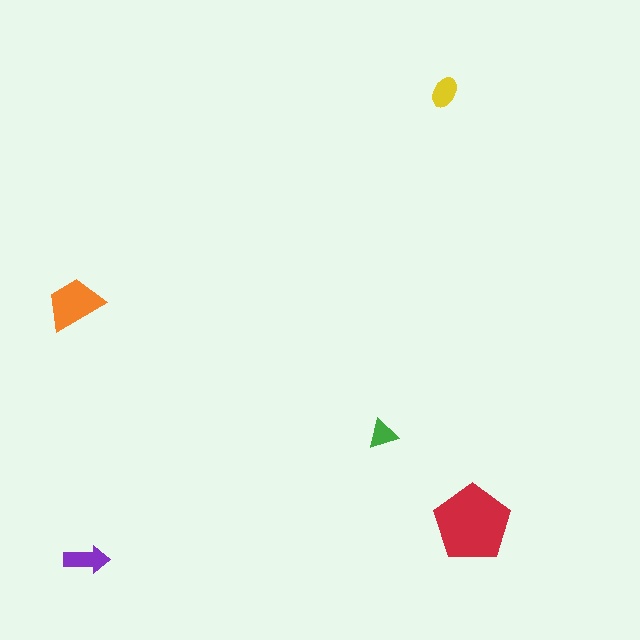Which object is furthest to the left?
The orange trapezoid is leftmost.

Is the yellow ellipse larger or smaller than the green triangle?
Larger.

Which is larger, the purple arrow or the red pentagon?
The red pentagon.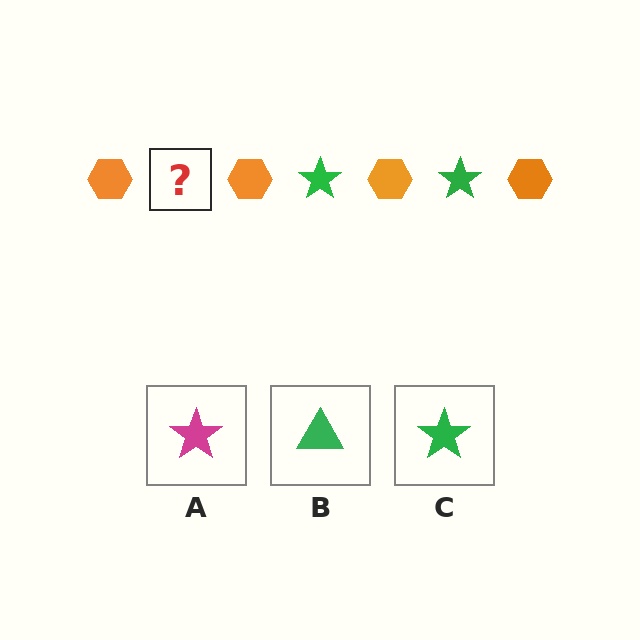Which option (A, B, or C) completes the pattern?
C.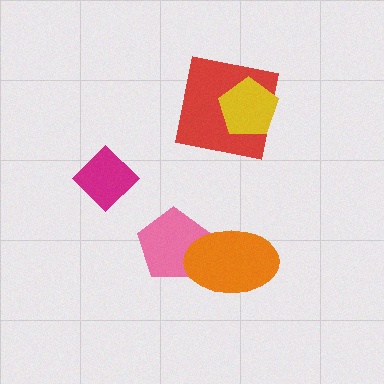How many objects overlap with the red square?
1 object overlaps with the red square.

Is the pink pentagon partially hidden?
Yes, it is partially covered by another shape.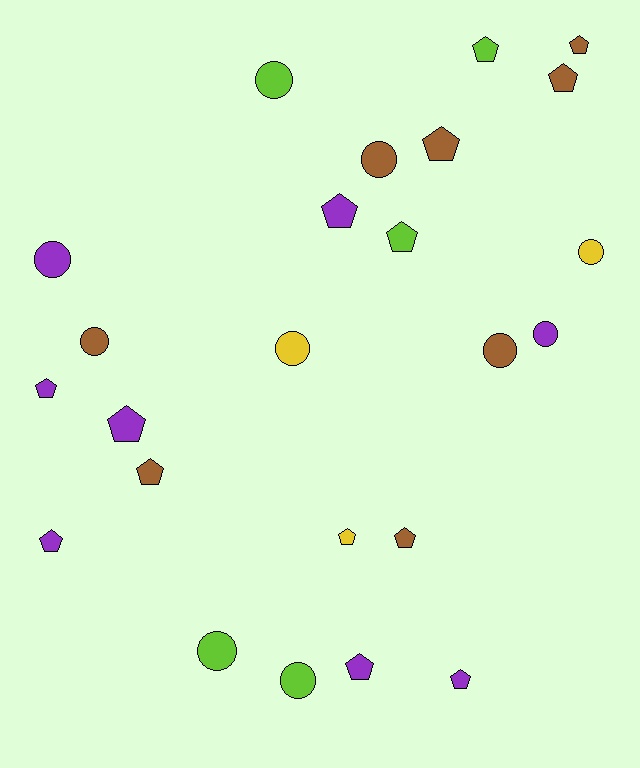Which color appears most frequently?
Brown, with 8 objects.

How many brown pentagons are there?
There are 5 brown pentagons.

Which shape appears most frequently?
Pentagon, with 14 objects.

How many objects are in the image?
There are 24 objects.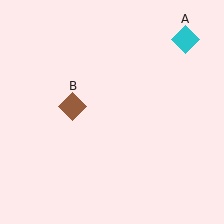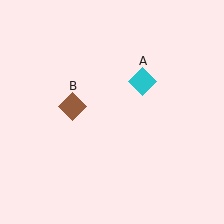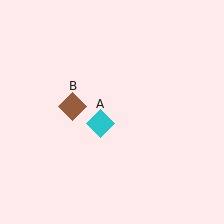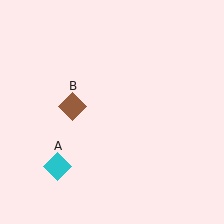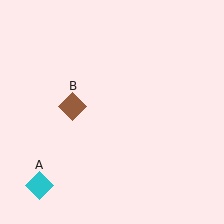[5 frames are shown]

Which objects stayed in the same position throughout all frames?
Brown diamond (object B) remained stationary.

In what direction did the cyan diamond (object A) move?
The cyan diamond (object A) moved down and to the left.